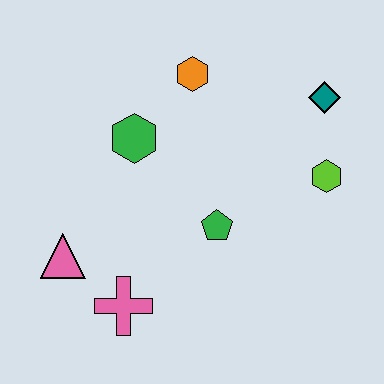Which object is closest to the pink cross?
The pink triangle is closest to the pink cross.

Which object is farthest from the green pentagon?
The teal diamond is farthest from the green pentagon.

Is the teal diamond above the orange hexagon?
No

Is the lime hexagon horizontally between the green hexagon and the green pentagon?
No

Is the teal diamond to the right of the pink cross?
Yes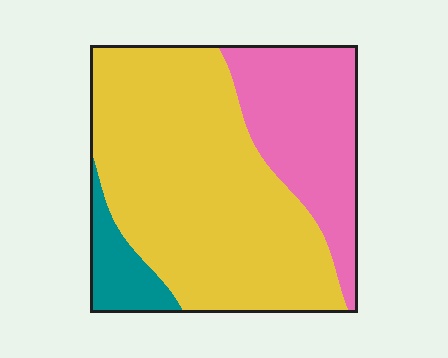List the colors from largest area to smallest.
From largest to smallest: yellow, pink, teal.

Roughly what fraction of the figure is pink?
Pink covers 28% of the figure.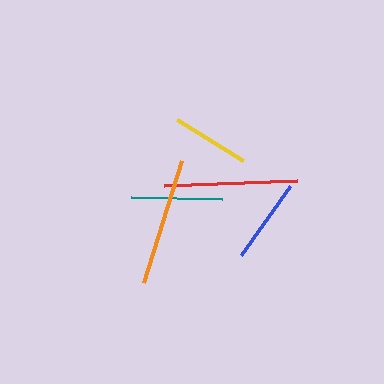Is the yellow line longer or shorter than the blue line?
The blue line is longer than the yellow line.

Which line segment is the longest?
The red line is the longest at approximately 133 pixels.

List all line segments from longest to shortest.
From longest to shortest: red, orange, teal, blue, yellow.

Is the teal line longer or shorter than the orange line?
The orange line is longer than the teal line.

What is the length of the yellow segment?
The yellow segment is approximately 78 pixels long.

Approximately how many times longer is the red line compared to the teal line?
The red line is approximately 1.5 times the length of the teal line.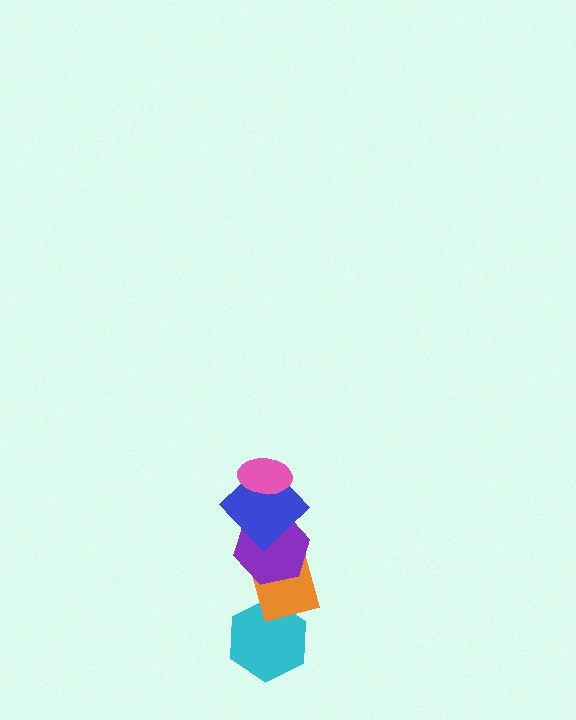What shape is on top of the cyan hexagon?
The orange diamond is on top of the cyan hexagon.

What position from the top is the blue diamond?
The blue diamond is 2nd from the top.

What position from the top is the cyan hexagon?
The cyan hexagon is 5th from the top.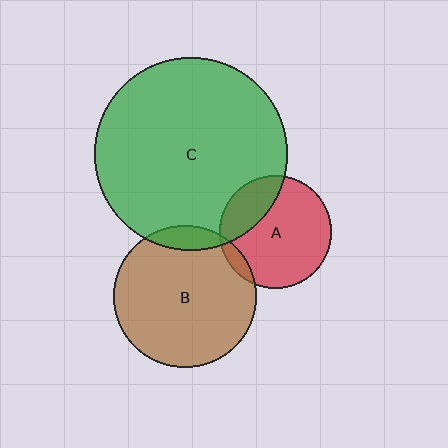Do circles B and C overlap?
Yes.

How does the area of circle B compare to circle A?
Approximately 1.6 times.